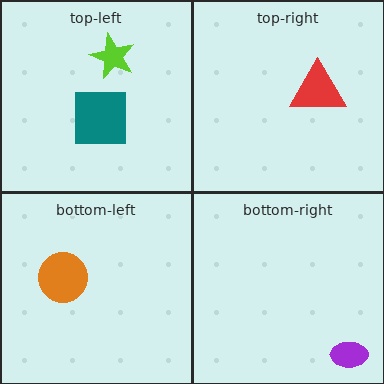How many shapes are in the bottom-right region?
1.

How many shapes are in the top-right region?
1.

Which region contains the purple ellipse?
The bottom-right region.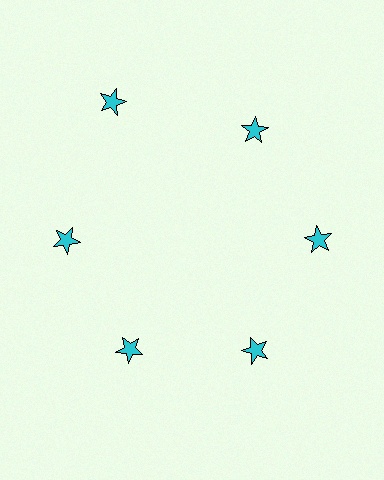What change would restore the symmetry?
The symmetry would be restored by moving it inward, back onto the ring so that all 6 stars sit at equal angles and equal distance from the center.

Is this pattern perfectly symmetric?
No. The 6 cyan stars are arranged in a ring, but one element near the 11 o'clock position is pushed outward from the center, breaking the 6-fold rotational symmetry.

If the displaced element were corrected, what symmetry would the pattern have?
It would have 6-fold rotational symmetry — the pattern would map onto itself every 60 degrees.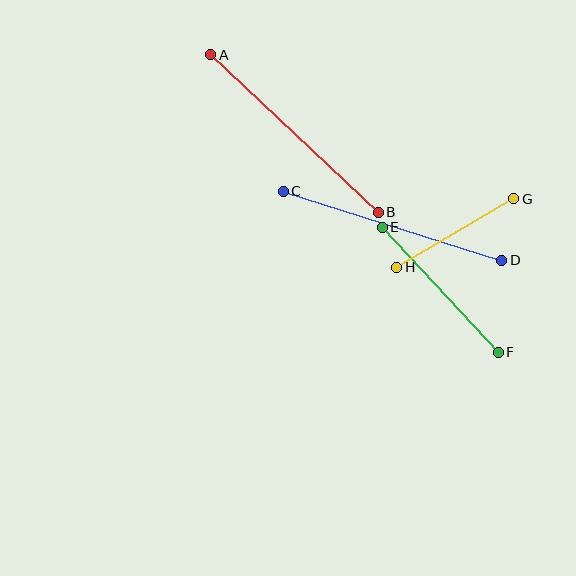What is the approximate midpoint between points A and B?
The midpoint is at approximately (294, 133) pixels.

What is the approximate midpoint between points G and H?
The midpoint is at approximately (455, 233) pixels.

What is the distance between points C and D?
The distance is approximately 229 pixels.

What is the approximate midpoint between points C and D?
The midpoint is at approximately (392, 226) pixels.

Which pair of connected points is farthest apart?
Points A and B are farthest apart.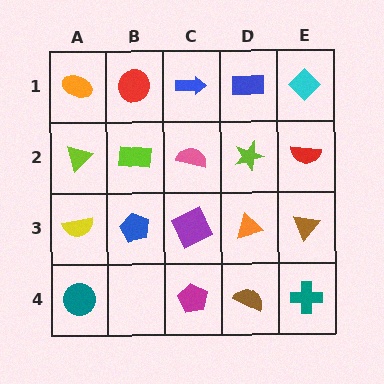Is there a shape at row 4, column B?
No, that cell is empty.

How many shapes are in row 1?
5 shapes.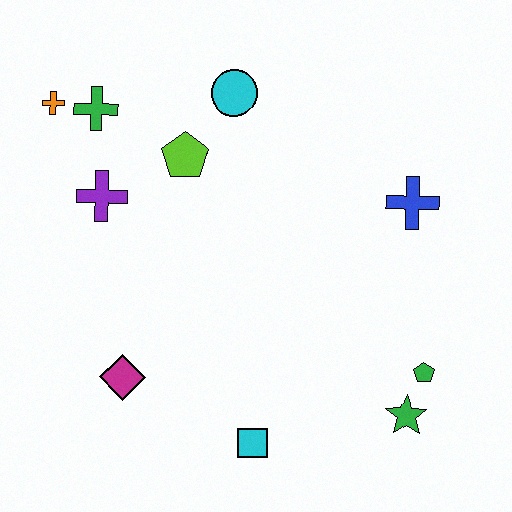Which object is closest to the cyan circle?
The lime pentagon is closest to the cyan circle.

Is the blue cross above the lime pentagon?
No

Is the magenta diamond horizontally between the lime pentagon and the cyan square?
No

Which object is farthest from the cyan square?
The orange cross is farthest from the cyan square.